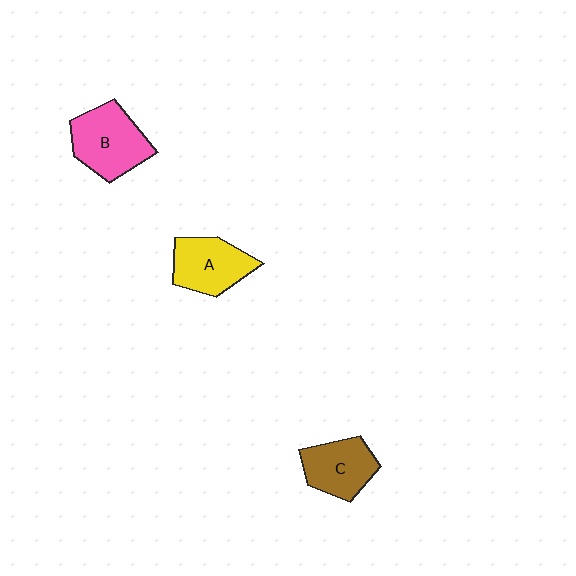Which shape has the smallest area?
Shape C (brown).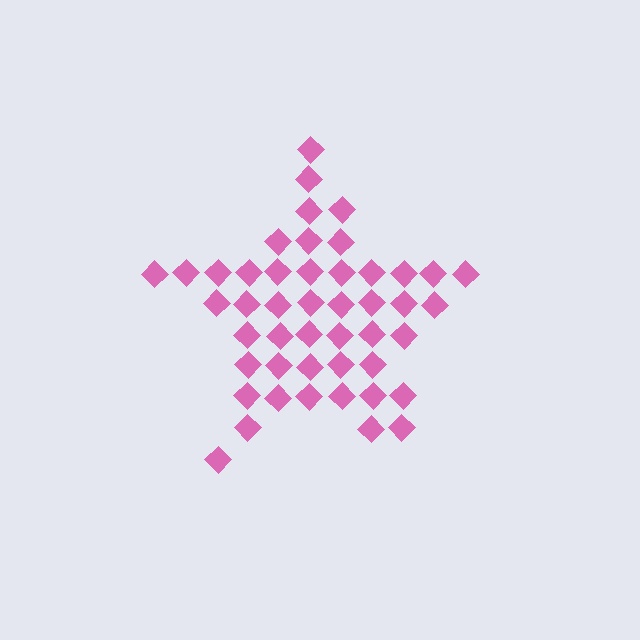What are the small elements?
The small elements are diamonds.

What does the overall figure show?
The overall figure shows a star.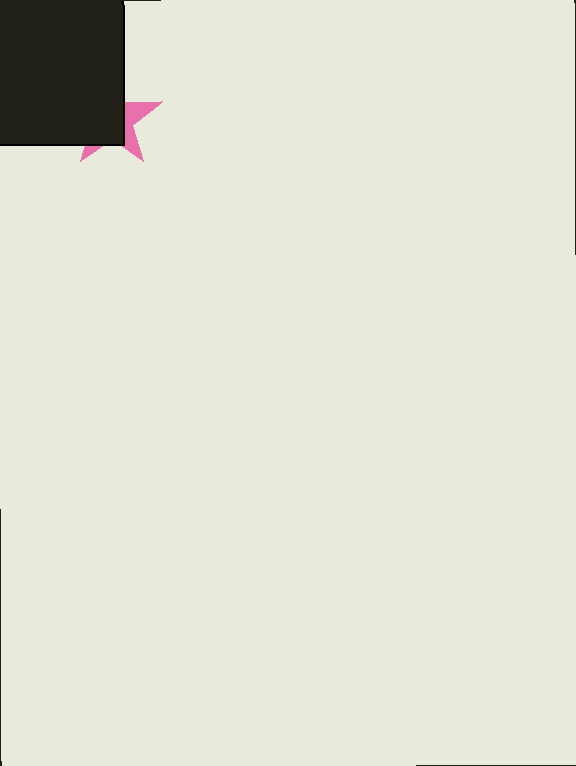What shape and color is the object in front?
The object in front is a black rectangle.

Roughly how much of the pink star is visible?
A small part of it is visible (roughly 31%).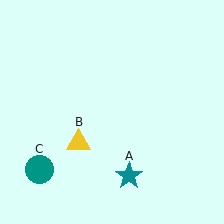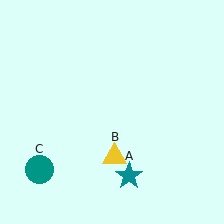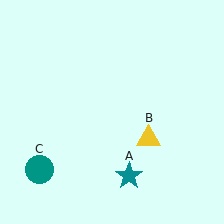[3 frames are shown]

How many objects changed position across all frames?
1 object changed position: yellow triangle (object B).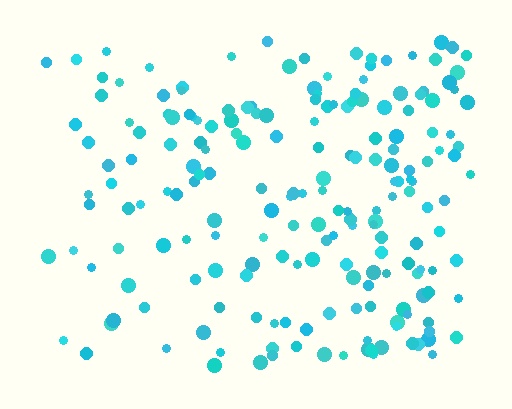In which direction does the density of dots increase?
From left to right, with the right side densest.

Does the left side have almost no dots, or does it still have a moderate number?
Still a moderate number, just noticeably fewer than the right.